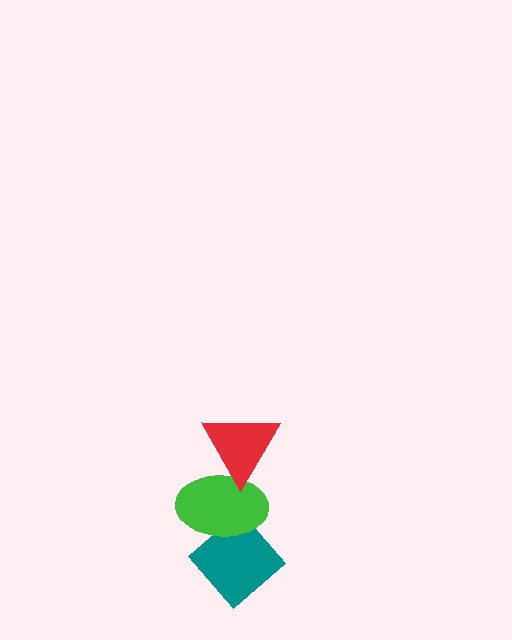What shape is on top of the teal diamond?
The green ellipse is on top of the teal diamond.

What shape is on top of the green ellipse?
The red triangle is on top of the green ellipse.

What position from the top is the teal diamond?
The teal diamond is 3rd from the top.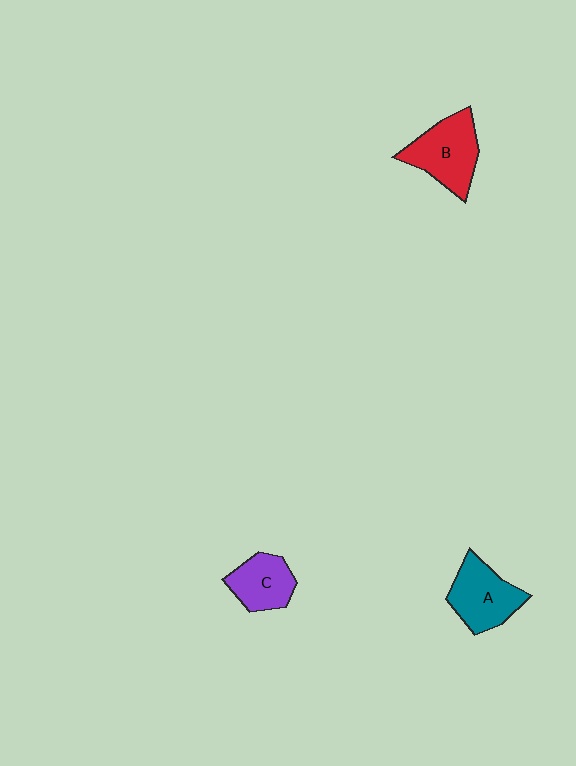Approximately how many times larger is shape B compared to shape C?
Approximately 1.4 times.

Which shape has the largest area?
Shape B (red).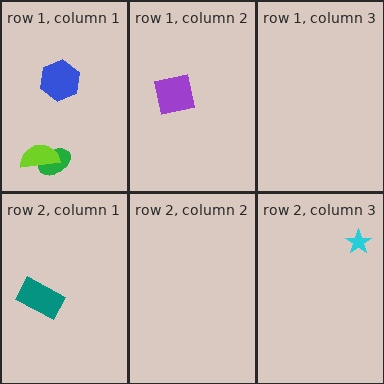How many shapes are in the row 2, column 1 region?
1.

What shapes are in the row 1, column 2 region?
The purple square.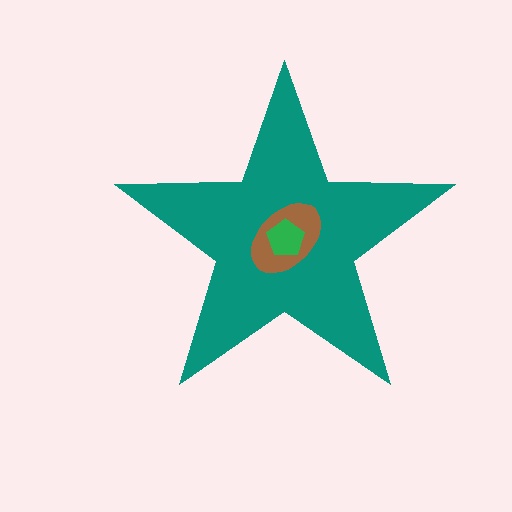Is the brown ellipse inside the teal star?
Yes.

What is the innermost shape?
The green pentagon.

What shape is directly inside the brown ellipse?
The green pentagon.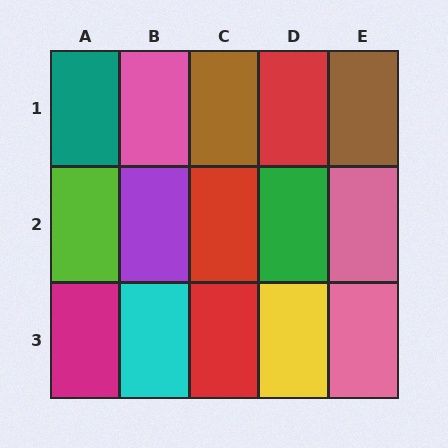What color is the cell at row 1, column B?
Pink.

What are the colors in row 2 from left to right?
Lime, purple, red, green, pink.